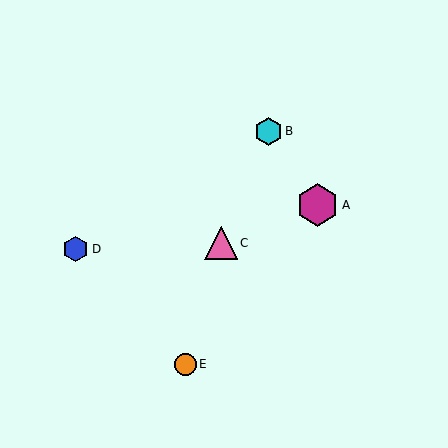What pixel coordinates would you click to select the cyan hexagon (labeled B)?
Click at (268, 131) to select the cyan hexagon B.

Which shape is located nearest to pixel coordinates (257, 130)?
The cyan hexagon (labeled B) at (268, 131) is nearest to that location.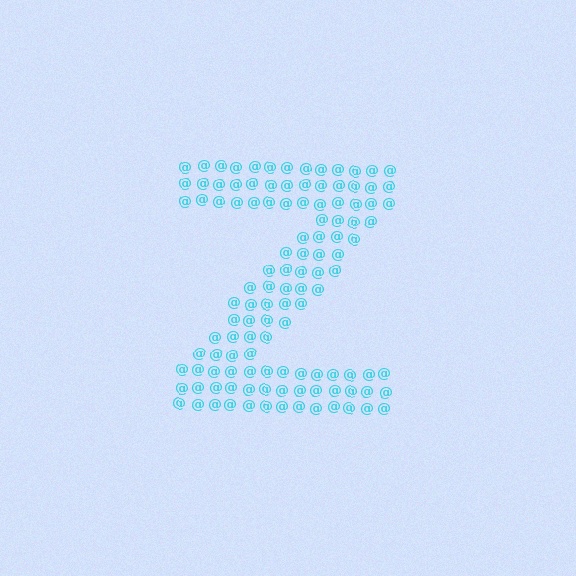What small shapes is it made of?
It is made of small at signs.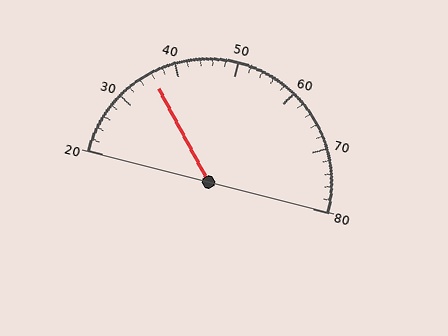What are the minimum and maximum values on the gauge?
The gauge ranges from 20 to 80.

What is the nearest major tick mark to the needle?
The nearest major tick mark is 40.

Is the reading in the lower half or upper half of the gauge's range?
The reading is in the lower half of the range (20 to 80).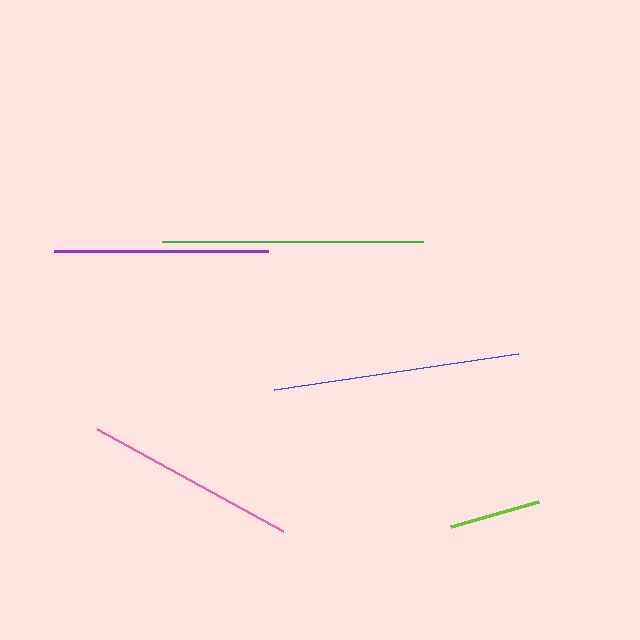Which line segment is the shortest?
The lime line is the shortest at approximately 91 pixels.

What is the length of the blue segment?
The blue segment is approximately 246 pixels long.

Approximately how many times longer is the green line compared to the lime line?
The green line is approximately 2.9 times the length of the lime line.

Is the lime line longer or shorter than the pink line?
The pink line is longer than the lime line.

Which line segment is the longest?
The green line is the longest at approximately 261 pixels.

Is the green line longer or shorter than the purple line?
The green line is longer than the purple line.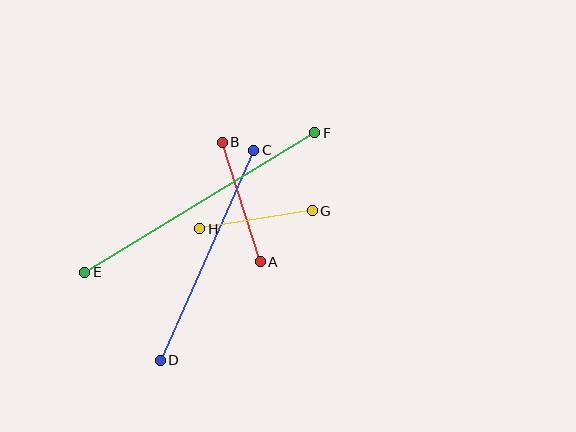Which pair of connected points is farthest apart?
Points E and F are farthest apart.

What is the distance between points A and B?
The distance is approximately 125 pixels.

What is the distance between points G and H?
The distance is approximately 114 pixels.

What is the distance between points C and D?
The distance is approximately 230 pixels.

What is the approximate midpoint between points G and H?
The midpoint is at approximately (256, 220) pixels.